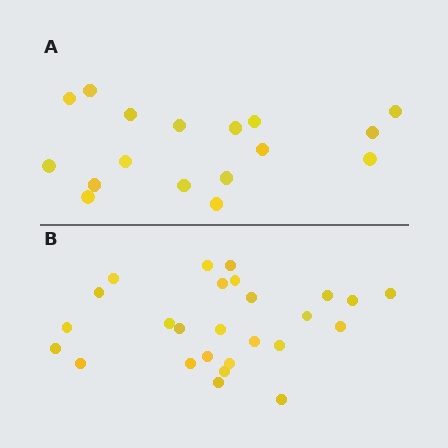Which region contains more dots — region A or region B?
Region B (the bottom region) has more dots.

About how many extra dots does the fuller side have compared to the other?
Region B has roughly 8 or so more dots than region A.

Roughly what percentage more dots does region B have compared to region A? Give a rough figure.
About 55% more.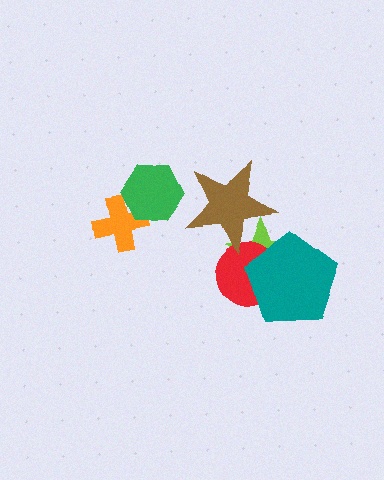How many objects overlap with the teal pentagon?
2 objects overlap with the teal pentagon.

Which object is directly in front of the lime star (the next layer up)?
The red circle is directly in front of the lime star.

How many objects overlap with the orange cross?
1 object overlaps with the orange cross.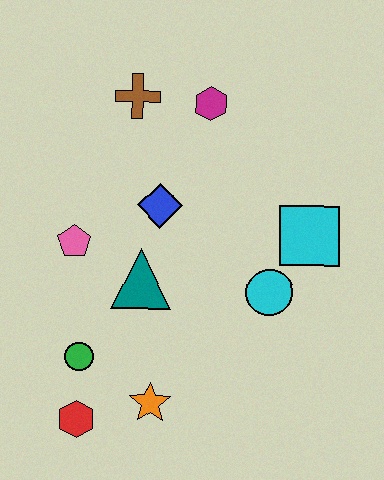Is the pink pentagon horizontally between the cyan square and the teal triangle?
No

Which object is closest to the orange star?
The red hexagon is closest to the orange star.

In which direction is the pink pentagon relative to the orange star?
The pink pentagon is above the orange star.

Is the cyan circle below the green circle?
No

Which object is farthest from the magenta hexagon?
The red hexagon is farthest from the magenta hexagon.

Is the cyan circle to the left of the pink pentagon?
No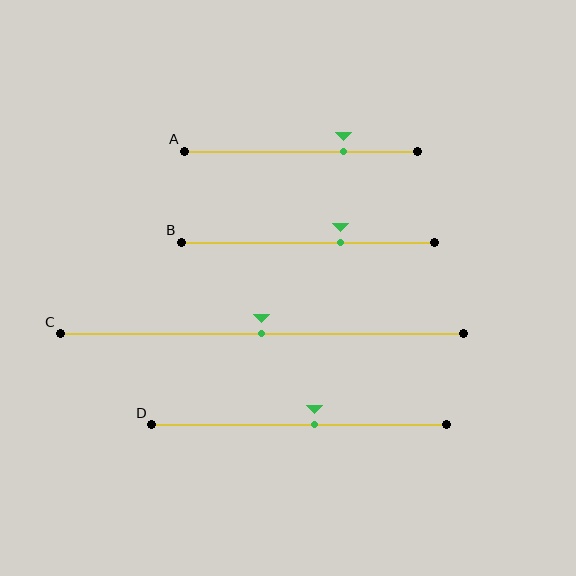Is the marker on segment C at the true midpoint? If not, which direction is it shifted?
Yes, the marker on segment C is at the true midpoint.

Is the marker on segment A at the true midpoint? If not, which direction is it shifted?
No, the marker on segment A is shifted to the right by about 18% of the segment length.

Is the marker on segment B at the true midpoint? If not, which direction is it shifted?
No, the marker on segment B is shifted to the right by about 13% of the segment length.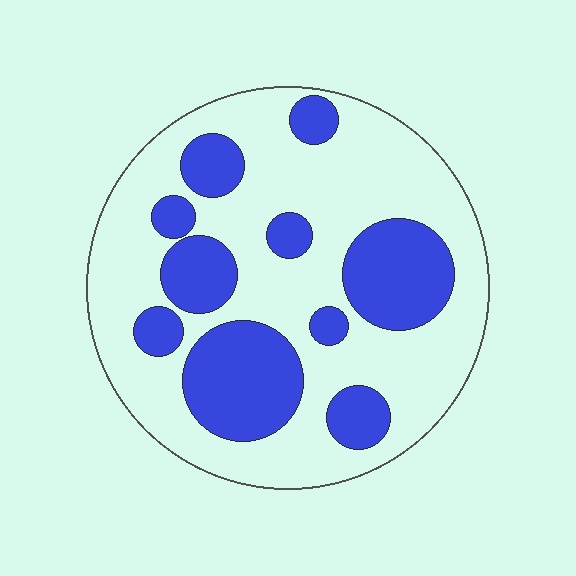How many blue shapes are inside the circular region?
10.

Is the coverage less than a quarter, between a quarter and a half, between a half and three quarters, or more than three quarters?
Between a quarter and a half.